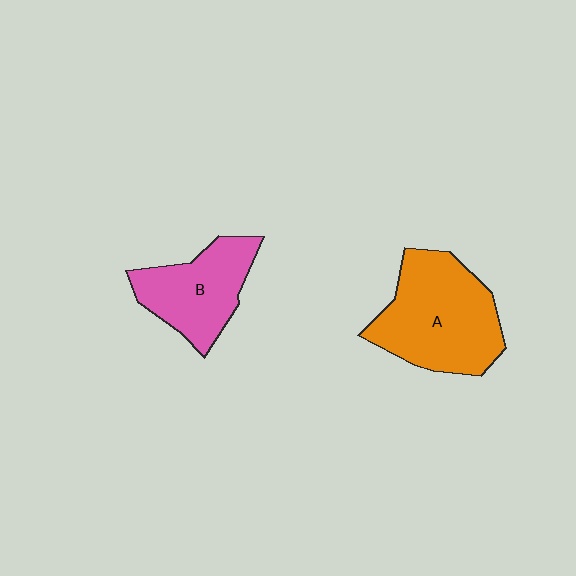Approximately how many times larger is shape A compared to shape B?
Approximately 1.4 times.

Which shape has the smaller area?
Shape B (pink).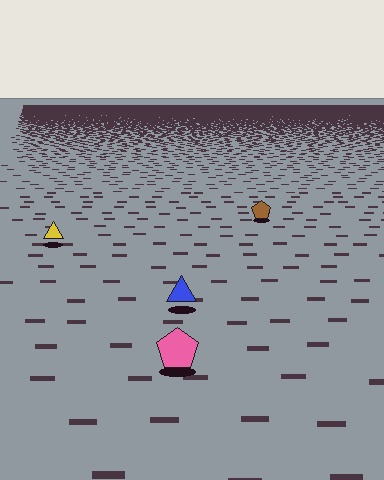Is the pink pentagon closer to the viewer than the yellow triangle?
Yes. The pink pentagon is closer — you can tell from the texture gradient: the ground texture is coarser near it.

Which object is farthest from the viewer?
The brown pentagon is farthest from the viewer. It appears smaller and the ground texture around it is denser.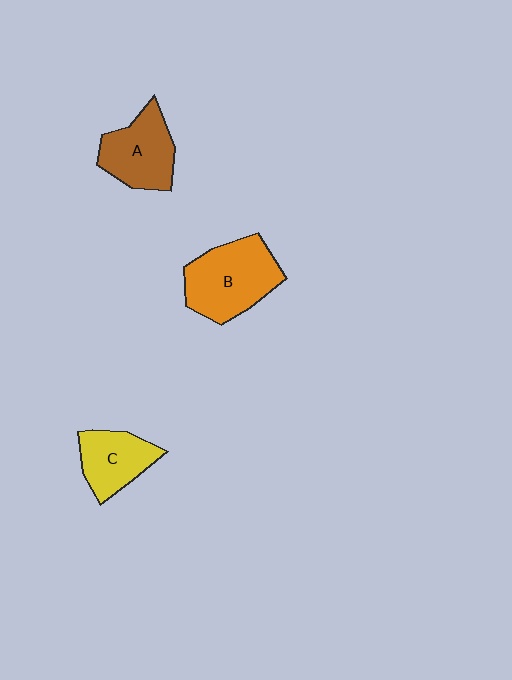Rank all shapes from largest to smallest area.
From largest to smallest: B (orange), A (brown), C (yellow).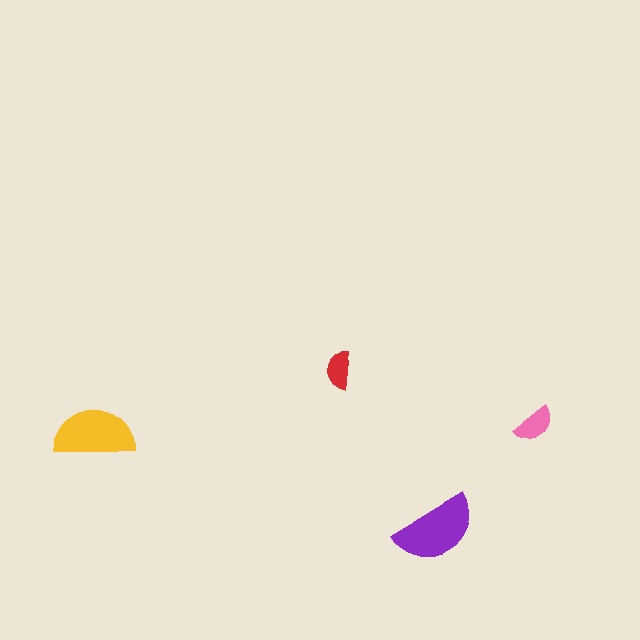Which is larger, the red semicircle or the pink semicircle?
The pink one.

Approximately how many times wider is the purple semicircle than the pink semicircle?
About 2 times wider.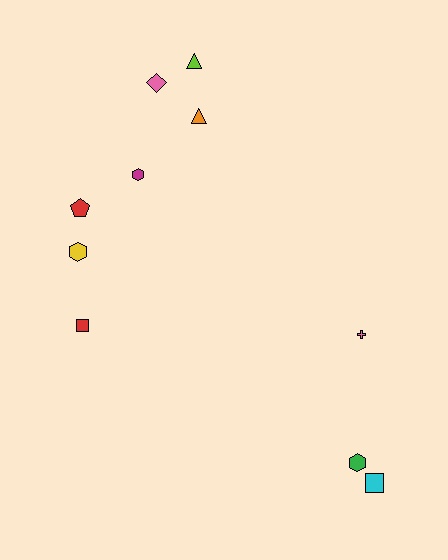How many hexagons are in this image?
There are 3 hexagons.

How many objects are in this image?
There are 10 objects.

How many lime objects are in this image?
There is 1 lime object.